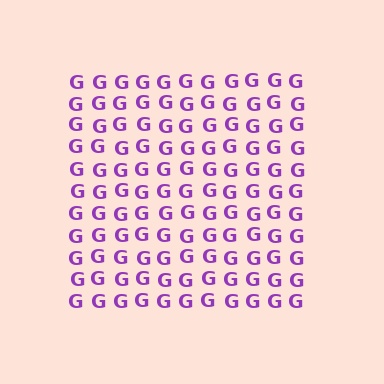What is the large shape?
The large shape is a square.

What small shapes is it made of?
It is made of small letter G's.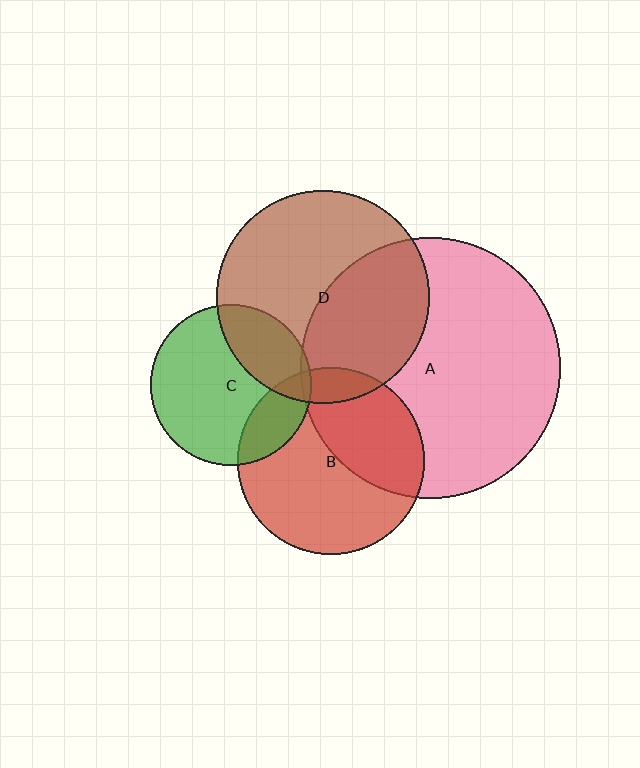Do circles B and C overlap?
Yes.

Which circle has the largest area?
Circle A (pink).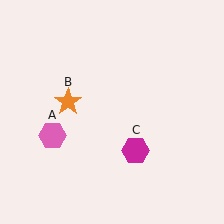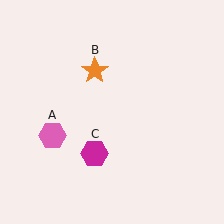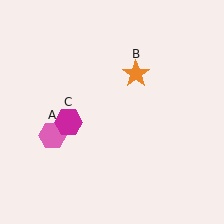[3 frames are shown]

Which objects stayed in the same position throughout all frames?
Pink hexagon (object A) remained stationary.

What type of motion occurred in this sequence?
The orange star (object B), magenta hexagon (object C) rotated clockwise around the center of the scene.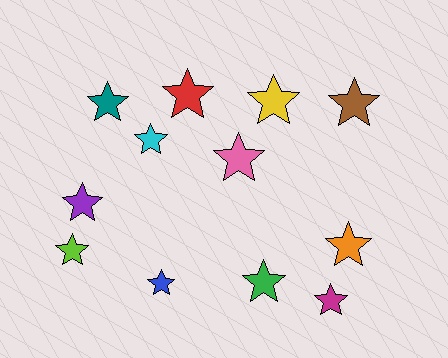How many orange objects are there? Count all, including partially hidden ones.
There is 1 orange object.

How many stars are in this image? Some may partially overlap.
There are 12 stars.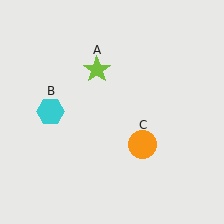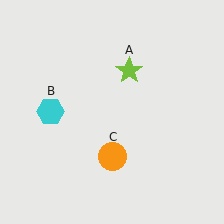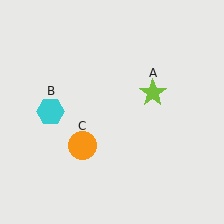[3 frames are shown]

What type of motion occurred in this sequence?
The lime star (object A), orange circle (object C) rotated clockwise around the center of the scene.